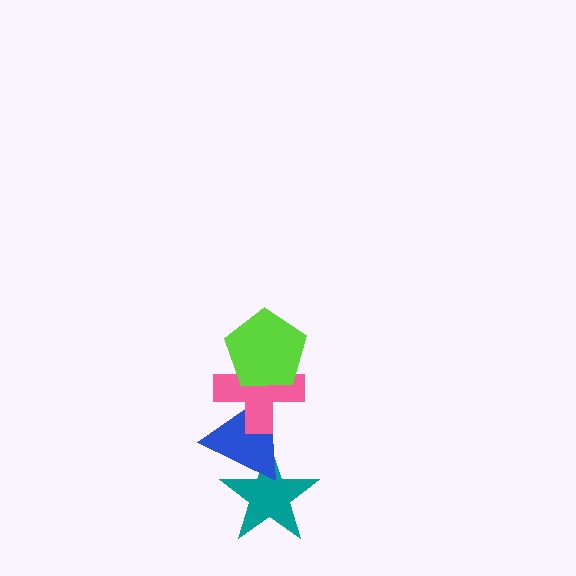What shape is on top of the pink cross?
The lime pentagon is on top of the pink cross.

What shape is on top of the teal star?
The blue triangle is on top of the teal star.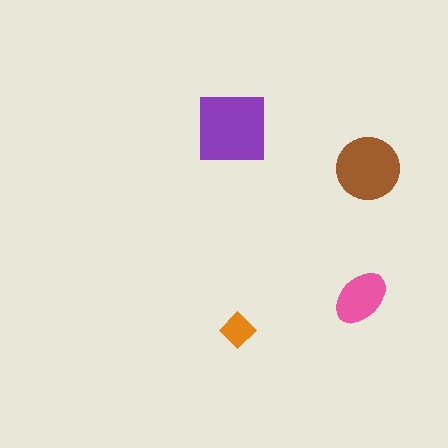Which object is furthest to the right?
The brown circle is rightmost.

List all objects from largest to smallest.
The purple square, the brown circle, the pink ellipse, the orange diamond.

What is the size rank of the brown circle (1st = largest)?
2nd.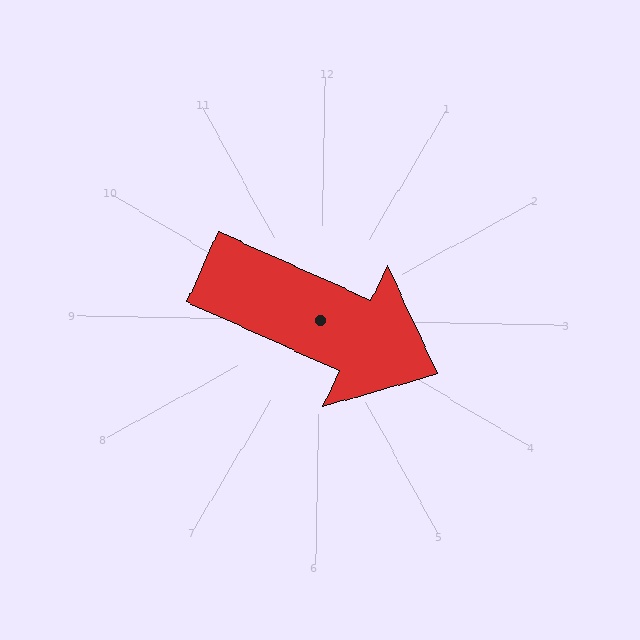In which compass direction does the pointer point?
Southeast.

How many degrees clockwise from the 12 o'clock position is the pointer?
Approximately 113 degrees.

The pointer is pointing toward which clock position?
Roughly 4 o'clock.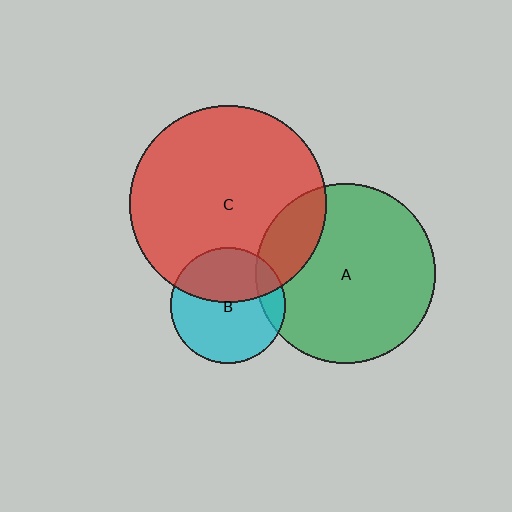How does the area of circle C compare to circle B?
Approximately 2.9 times.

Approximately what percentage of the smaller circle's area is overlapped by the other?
Approximately 20%.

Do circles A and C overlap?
Yes.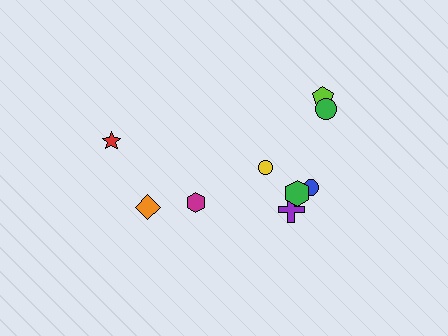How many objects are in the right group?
There are 6 objects.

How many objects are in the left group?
There are 3 objects.